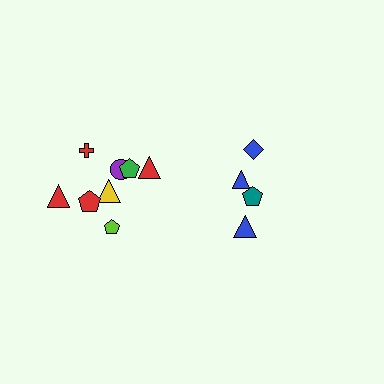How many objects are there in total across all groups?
There are 12 objects.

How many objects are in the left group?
There are 8 objects.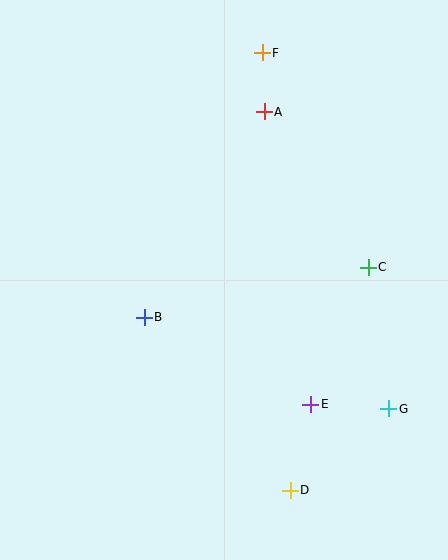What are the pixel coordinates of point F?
Point F is at (262, 53).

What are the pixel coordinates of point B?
Point B is at (144, 317).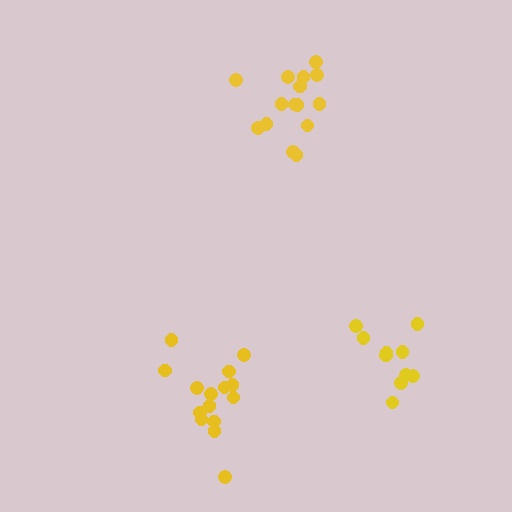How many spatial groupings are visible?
There are 3 spatial groupings.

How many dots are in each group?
Group 1: 10 dots, Group 2: 15 dots, Group 3: 15 dots (40 total).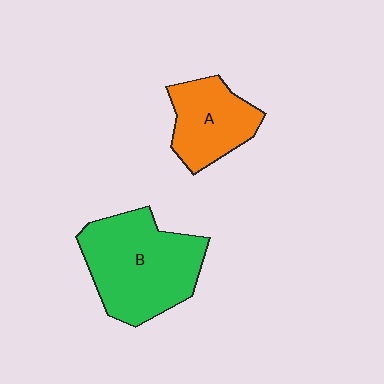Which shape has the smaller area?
Shape A (orange).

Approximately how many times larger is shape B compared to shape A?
Approximately 1.7 times.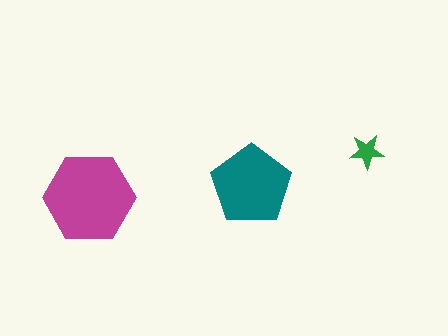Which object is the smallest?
The green star.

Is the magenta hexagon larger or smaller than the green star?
Larger.